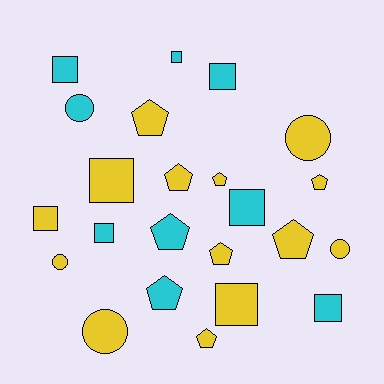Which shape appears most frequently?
Square, with 9 objects.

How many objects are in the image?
There are 23 objects.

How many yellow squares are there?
There are 3 yellow squares.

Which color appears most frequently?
Yellow, with 14 objects.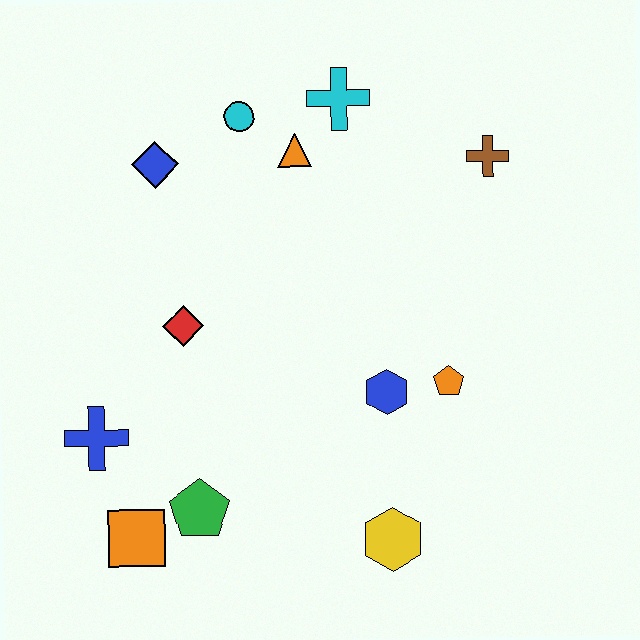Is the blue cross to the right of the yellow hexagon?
No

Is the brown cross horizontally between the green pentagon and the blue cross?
No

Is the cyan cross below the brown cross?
No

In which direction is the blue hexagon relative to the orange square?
The blue hexagon is to the right of the orange square.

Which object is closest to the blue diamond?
The cyan circle is closest to the blue diamond.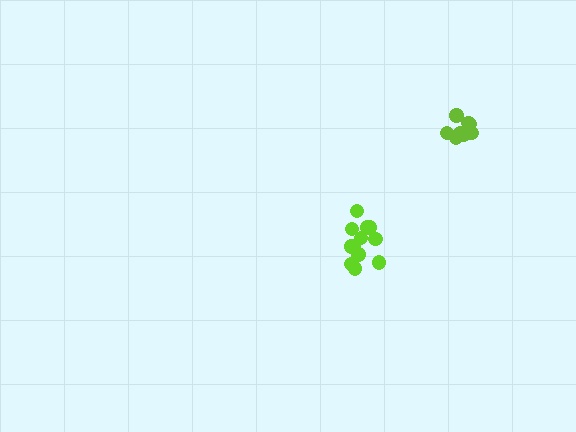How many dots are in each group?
Group 1: 12 dots, Group 2: 10 dots (22 total).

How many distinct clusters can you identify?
There are 2 distinct clusters.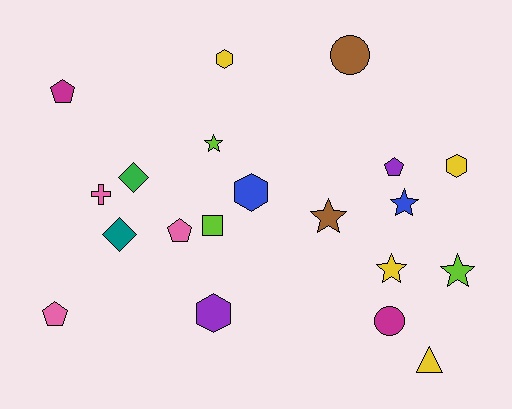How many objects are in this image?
There are 20 objects.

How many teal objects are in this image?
There is 1 teal object.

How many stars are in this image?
There are 5 stars.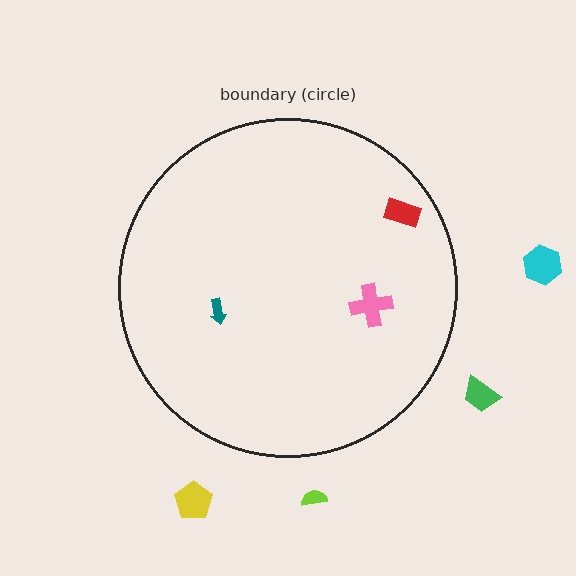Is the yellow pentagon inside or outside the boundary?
Outside.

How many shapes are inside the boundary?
3 inside, 4 outside.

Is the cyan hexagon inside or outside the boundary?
Outside.